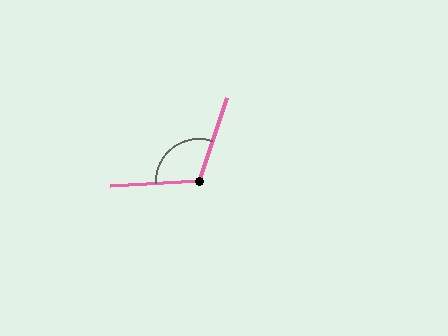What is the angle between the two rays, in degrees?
Approximately 112 degrees.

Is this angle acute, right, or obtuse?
It is obtuse.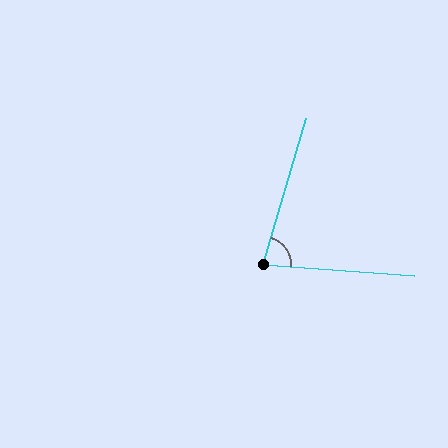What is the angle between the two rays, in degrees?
Approximately 78 degrees.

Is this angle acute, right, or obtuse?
It is acute.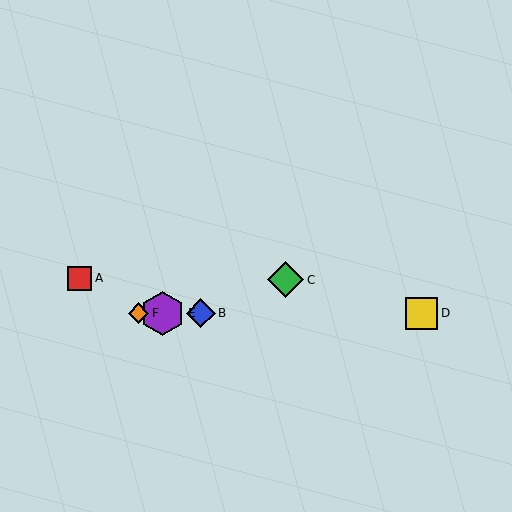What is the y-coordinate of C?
Object C is at y≈280.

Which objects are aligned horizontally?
Objects B, D, E, F are aligned horizontally.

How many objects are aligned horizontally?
4 objects (B, D, E, F) are aligned horizontally.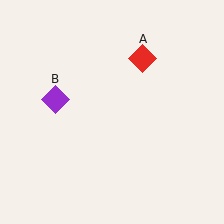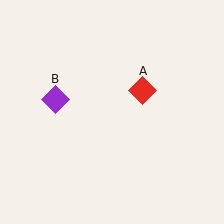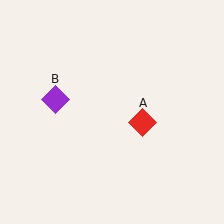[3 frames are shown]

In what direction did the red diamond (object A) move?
The red diamond (object A) moved down.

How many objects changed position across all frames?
1 object changed position: red diamond (object A).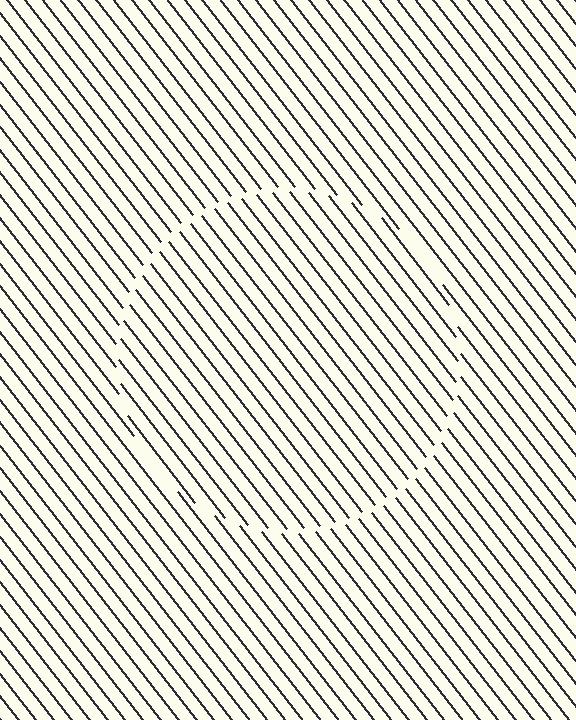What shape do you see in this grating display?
An illusory circle. The interior of the shape contains the same grating, shifted by half a period — the contour is defined by the phase discontinuity where line-ends from the inner and outer gratings abut.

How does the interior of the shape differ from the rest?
The interior of the shape contains the same grating, shifted by half a period — the contour is defined by the phase discontinuity where line-ends from the inner and outer gratings abut.